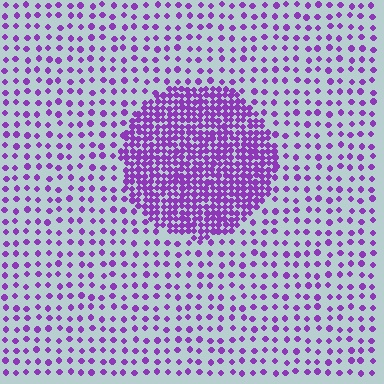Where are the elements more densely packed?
The elements are more densely packed inside the circle boundary.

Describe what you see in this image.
The image contains small purple elements arranged at two different densities. A circle-shaped region is visible where the elements are more densely packed than the surrounding area.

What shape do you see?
I see a circle.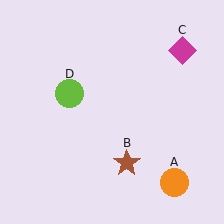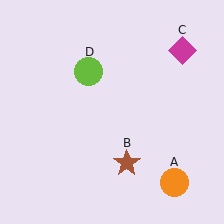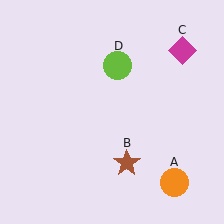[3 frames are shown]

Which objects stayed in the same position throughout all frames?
Orange circle (object A) and brown star (object B) and magenta diamond (object C) remained stationary.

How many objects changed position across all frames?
1 object changed position: lime circle (object D).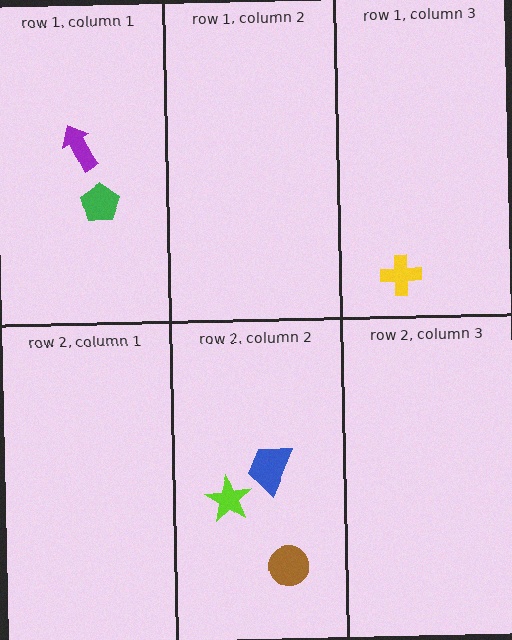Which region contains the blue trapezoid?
The row 2, column 2 region.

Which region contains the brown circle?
The row 2, column 2 region.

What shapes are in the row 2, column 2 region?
The lime star, the brown circle, the blue trapezoid.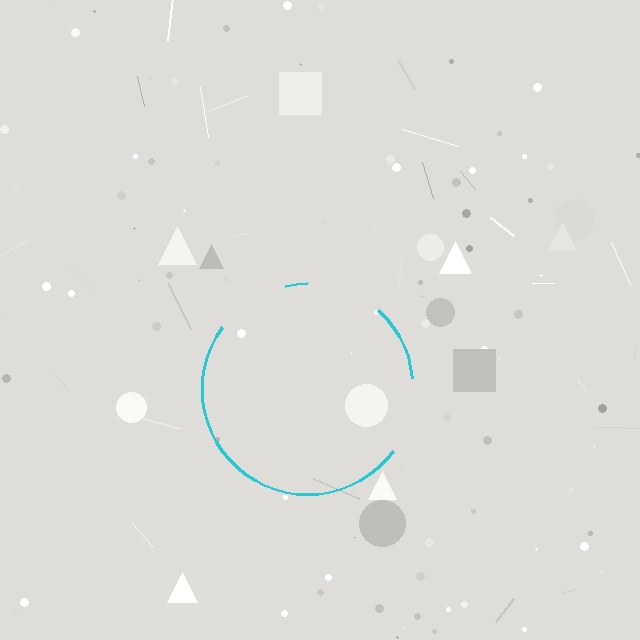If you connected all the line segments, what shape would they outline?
They would outline a circle.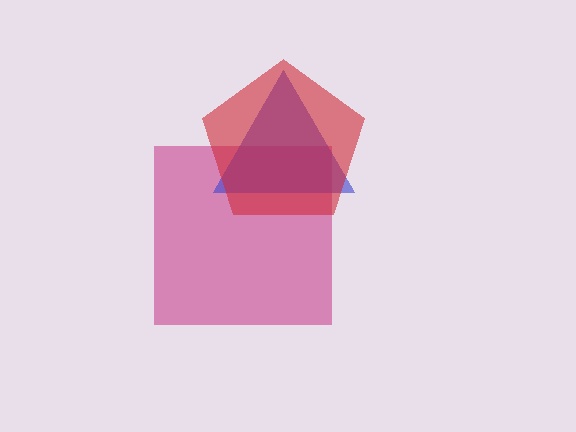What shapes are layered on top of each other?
The layered shapes are: a magenta square, a blue triangle, a red pentagon.